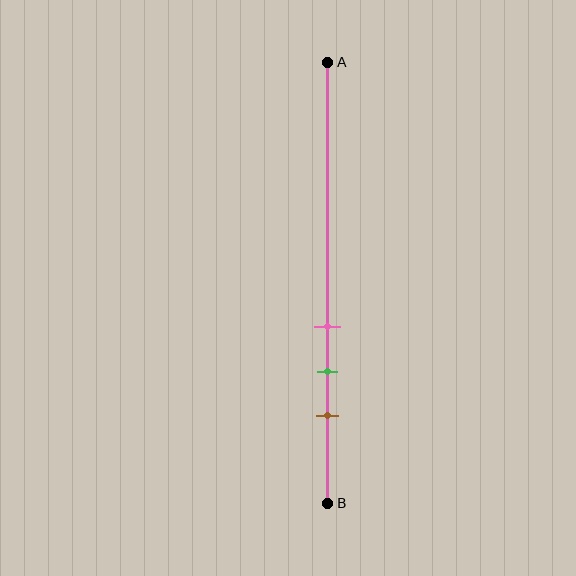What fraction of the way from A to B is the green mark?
The green mark is approximately 70% (0.7) of the way from A to B.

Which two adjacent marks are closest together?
The pink and green marks are the closest adjacent pair.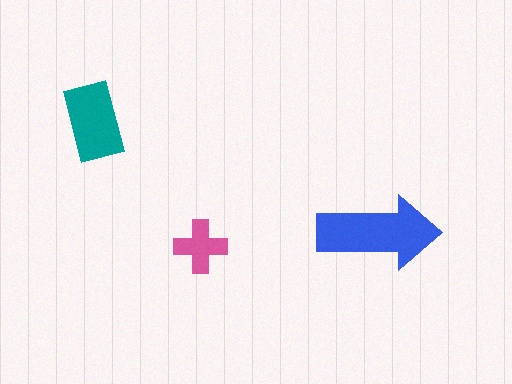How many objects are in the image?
There are 3 objects in the image.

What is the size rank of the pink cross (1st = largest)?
3rd.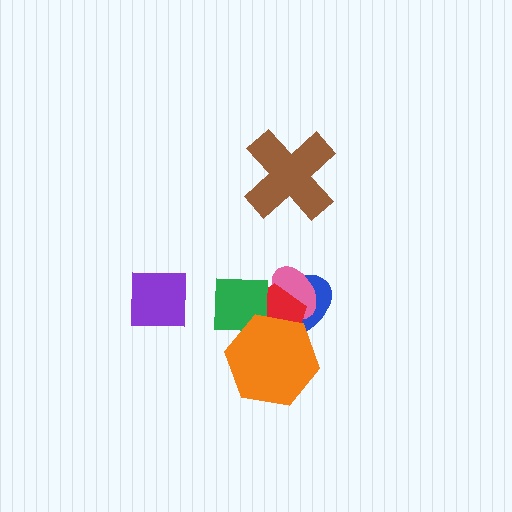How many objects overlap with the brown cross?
0 objects overlap with the brown cross.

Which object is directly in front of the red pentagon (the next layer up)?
The green square is directly in front of the red pentagon.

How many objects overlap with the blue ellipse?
4 objects overlap with the blue ellipse.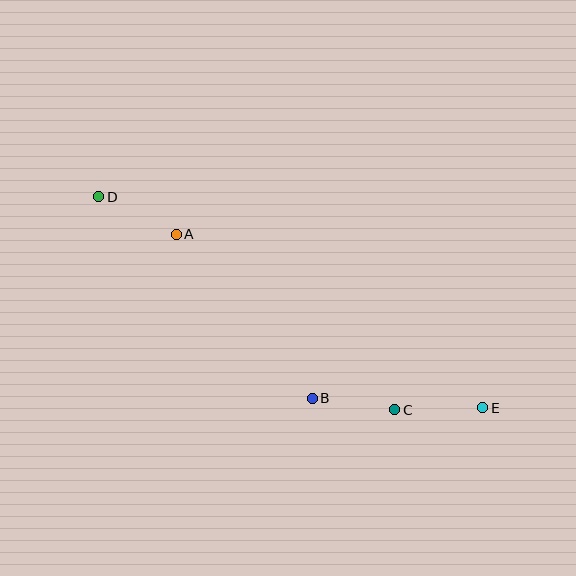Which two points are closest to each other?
Points B and C are closest to each other.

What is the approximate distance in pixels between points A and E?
The distance between A and E is approximately 352 pixels.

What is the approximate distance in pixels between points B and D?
The distance between B and D is approximately 294 pixels.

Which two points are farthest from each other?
Points D and E are farthest from each other.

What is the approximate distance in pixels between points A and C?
The distance between A and C is approximately 280 pixels.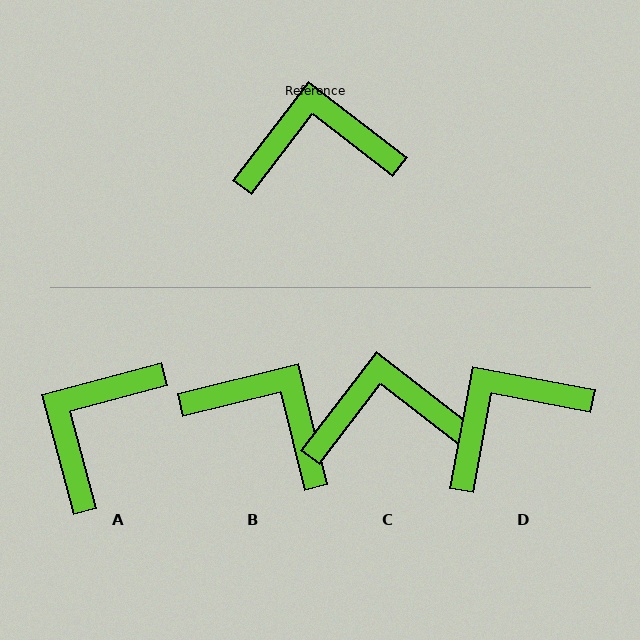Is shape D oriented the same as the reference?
No, it is off by about 27 degrees.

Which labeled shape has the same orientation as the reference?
C.